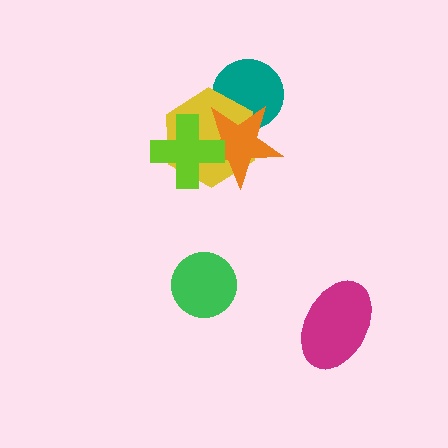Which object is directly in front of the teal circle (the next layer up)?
The yellow hexagon is directly in front of the teal circle.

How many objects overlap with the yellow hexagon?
3 objects overlap with the yellow hexagon.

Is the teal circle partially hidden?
Yes, it is partially covered by another shape.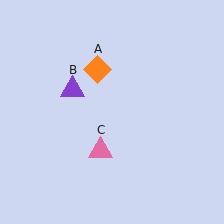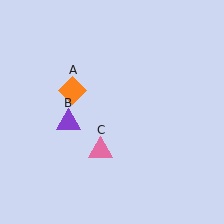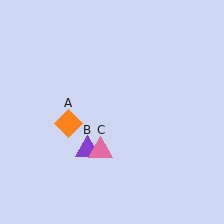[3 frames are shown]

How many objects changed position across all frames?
2 objects changed position: orange diamond (object A), purple triangle (object B).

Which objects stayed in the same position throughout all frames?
Pink triangle (object C) remained stationary.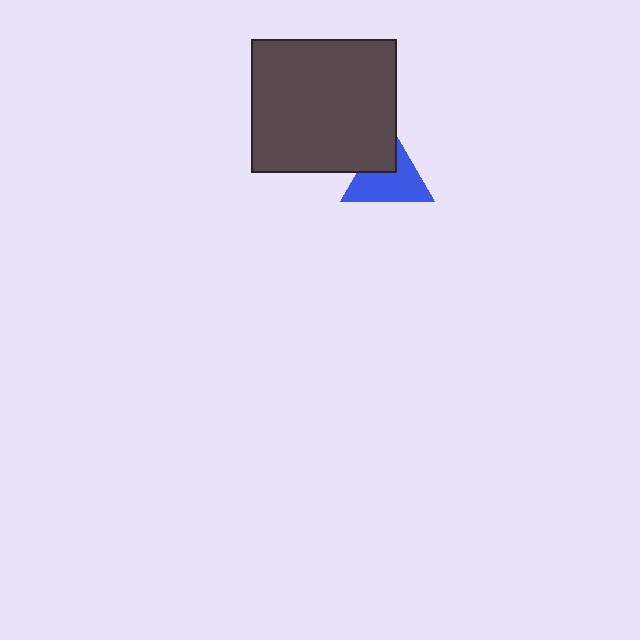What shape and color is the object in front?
The object in front is a dark gray rectangle.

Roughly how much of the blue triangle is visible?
Most of it is visible (roughly 67%).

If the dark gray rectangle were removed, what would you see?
You would see the complete blue triangle.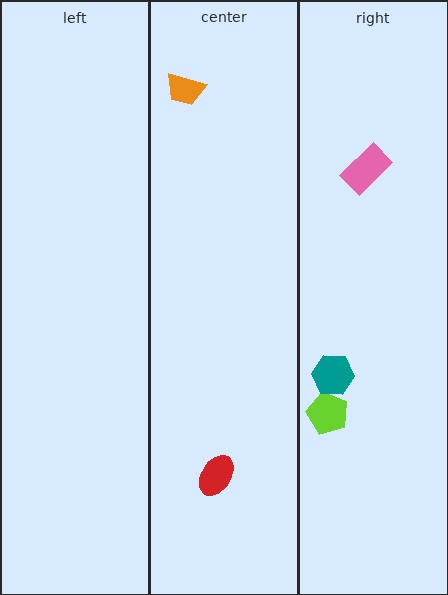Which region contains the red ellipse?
The center region.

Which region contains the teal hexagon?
The right region.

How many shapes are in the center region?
2.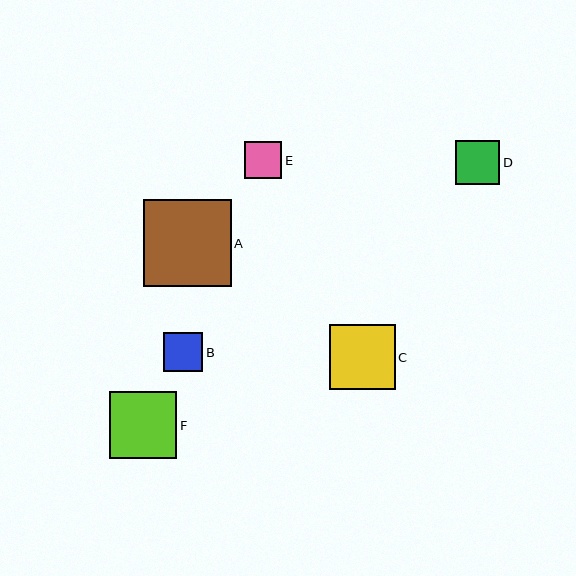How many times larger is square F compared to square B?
Square F is approximately 1.7 times the size of square B.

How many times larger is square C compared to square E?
Square C is approximately 1.8 times the size of square E.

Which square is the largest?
Square A is the largest with a size of approximately 87 pixels.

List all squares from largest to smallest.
From largest to smallest: A, F, C, D, B, E.